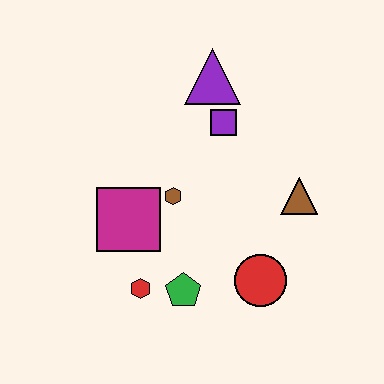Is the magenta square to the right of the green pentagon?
No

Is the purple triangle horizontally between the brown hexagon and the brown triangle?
Yes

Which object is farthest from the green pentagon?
The purple triangle is farthest from the green pentagon.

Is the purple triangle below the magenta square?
No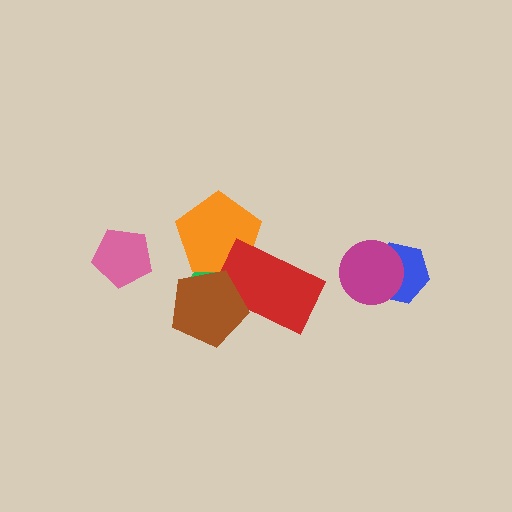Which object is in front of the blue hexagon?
The magenta circle is in front of the blue hexagon.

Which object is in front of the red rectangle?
The brown pentagon is in front of the red rectangle.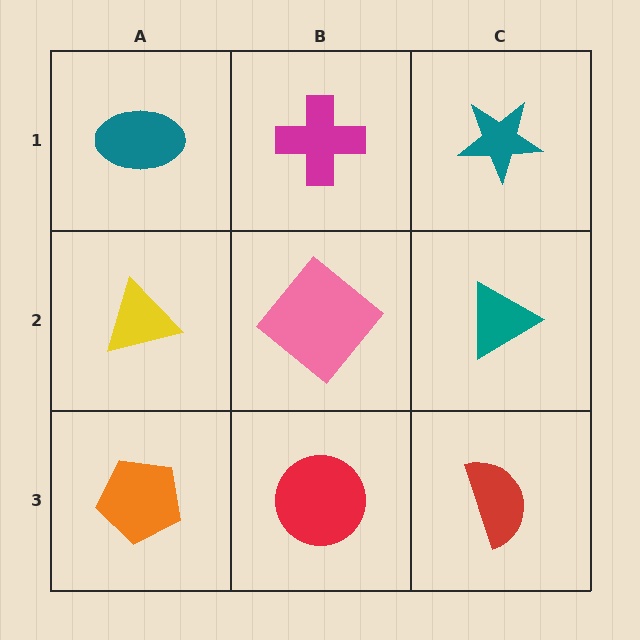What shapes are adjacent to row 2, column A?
A teal ellipse (row 1, column A), an orange pentagon (row 3, column A), a pink diamond (row 2, column B).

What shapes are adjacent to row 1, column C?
A teal triangle (row 2, column C), a magenta cross (row 1, column B).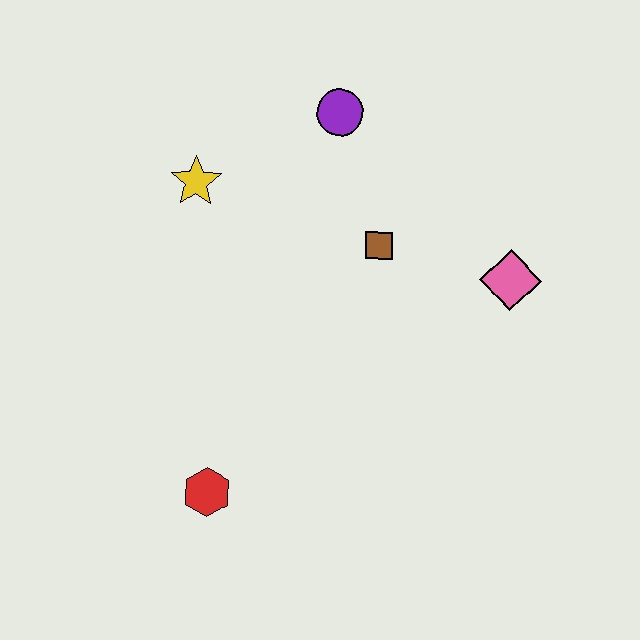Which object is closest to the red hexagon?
The brown square is closest to the red hexagon.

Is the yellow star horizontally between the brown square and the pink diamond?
No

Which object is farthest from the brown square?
The red hexagon is farthest from the brown square.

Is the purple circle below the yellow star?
No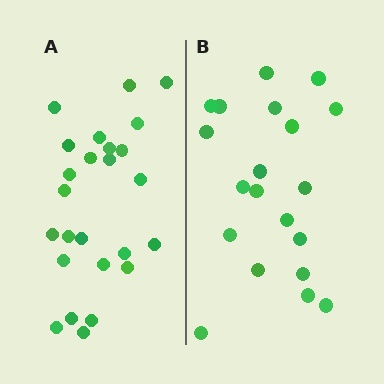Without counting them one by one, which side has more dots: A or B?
Region A (the left region) has more dots.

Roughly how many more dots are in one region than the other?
Region A has about 5 more dots than region B.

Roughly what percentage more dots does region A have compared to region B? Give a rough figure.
About 25% more.